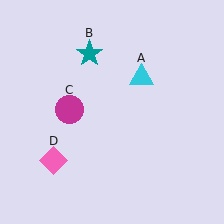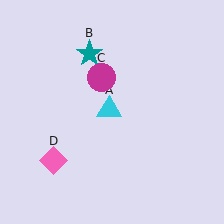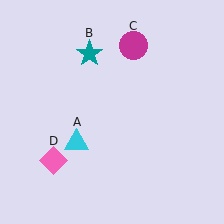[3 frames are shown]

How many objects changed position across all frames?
2 objects changed position: cyan triangle (object A), magenta circle (object C).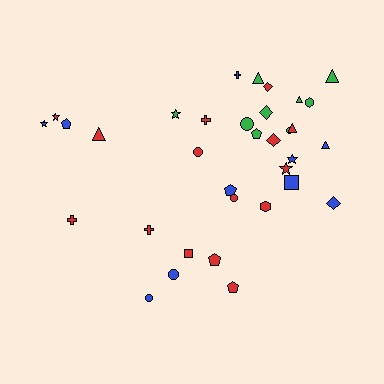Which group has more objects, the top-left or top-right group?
The top-right group.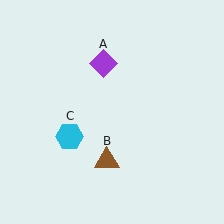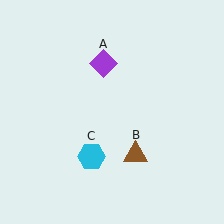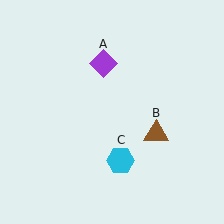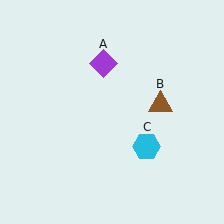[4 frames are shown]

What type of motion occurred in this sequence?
The brown triangle (object B), cyan hexagon (object C) rotated counterclockwise around the center of the scene.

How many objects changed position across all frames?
2 objects changed position: brown triangle (object B), cyan hexagon (object C).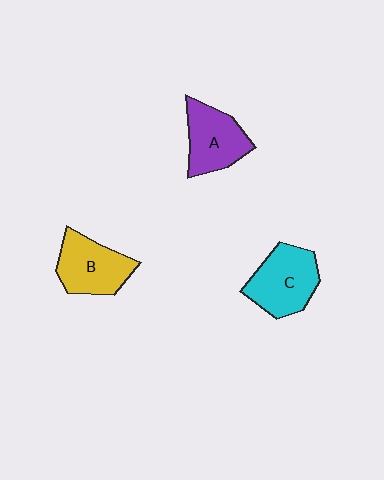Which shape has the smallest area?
Shape A (purple).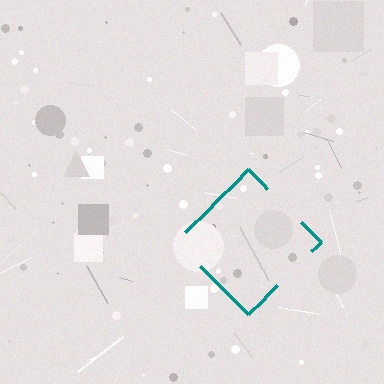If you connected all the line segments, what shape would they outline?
They would outline a diamond.